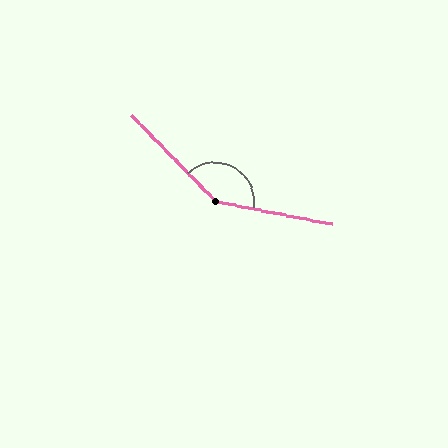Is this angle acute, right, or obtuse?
It is obtuse.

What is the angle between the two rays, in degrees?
Approximately 145 degrees.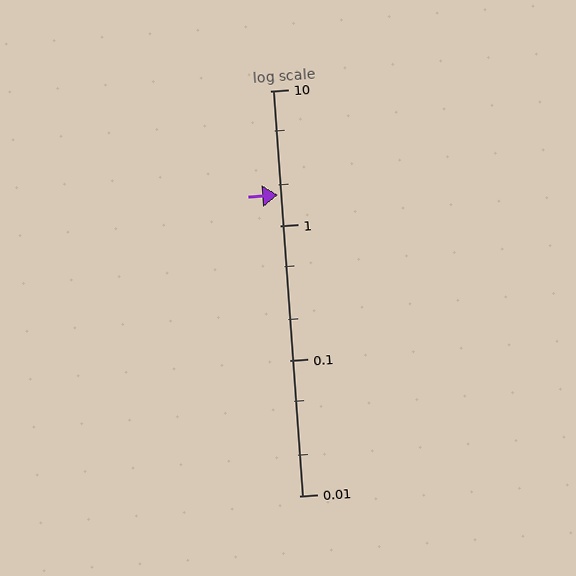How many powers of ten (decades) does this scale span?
The scale spans 3 decades, from 0.01 to 10.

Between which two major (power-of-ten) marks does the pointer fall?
The pointer is between 1 and 10.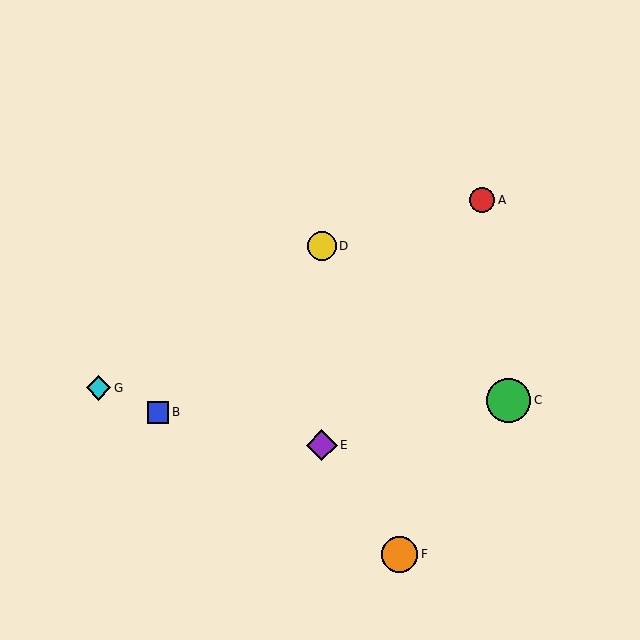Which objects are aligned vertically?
Objects D, E are aligned vertically.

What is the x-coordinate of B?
Object B is at x≈158.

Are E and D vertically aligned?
Yes, both are at x≈322.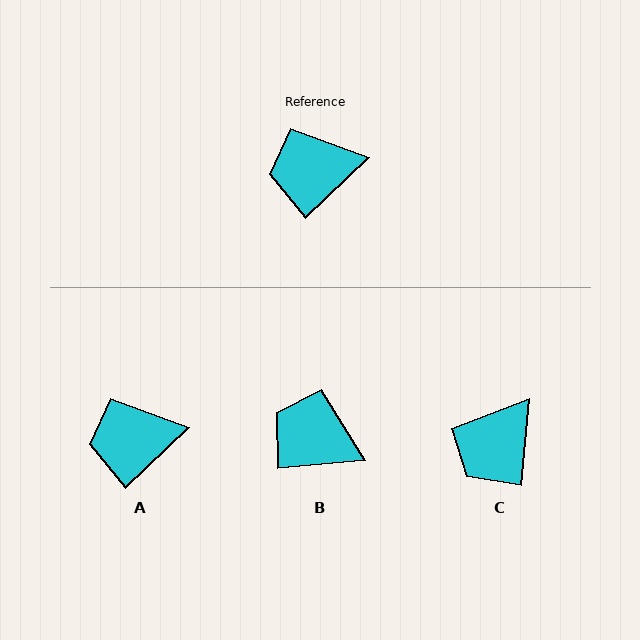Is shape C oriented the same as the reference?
No, it is off by about 41 degrees.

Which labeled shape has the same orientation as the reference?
A.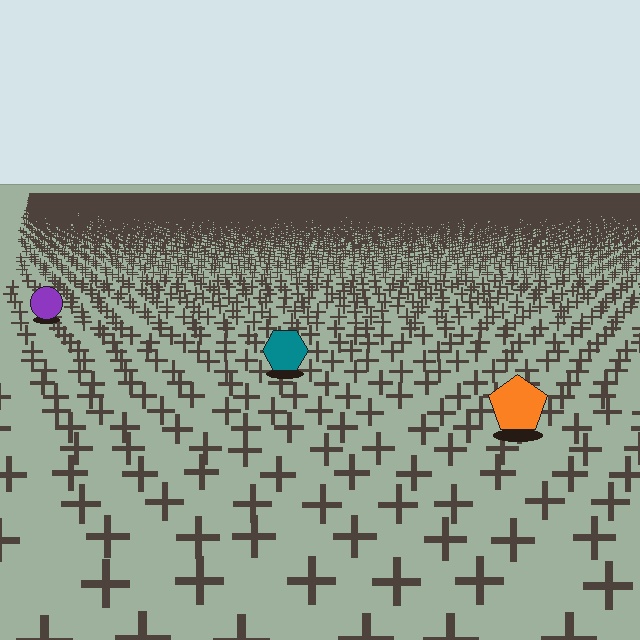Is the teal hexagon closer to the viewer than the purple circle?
Yes. The teal hexagon is closer — you can tell from the texture gradient: the ground texture is coarser near it.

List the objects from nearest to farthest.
From nearest to farthest: the orange pentagon, the teal hexagon, the purple circle.